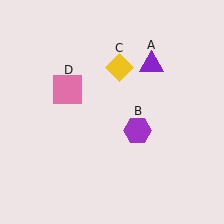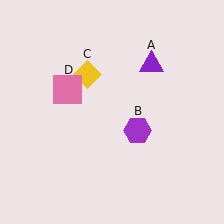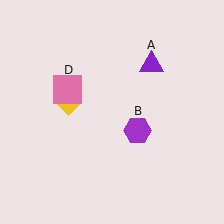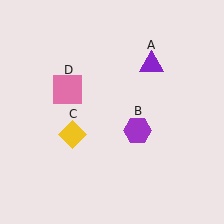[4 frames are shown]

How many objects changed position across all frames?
1 object changed position: yellow diamond (object C).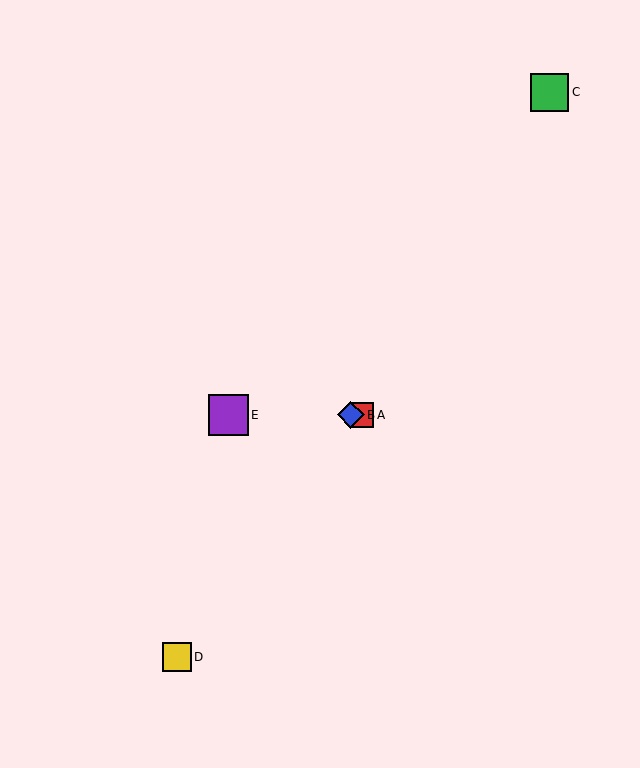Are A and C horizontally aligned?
No, A is at y≈415 and C is at y≈92.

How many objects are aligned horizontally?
3 objects (A, B, E) are aligned horizontally.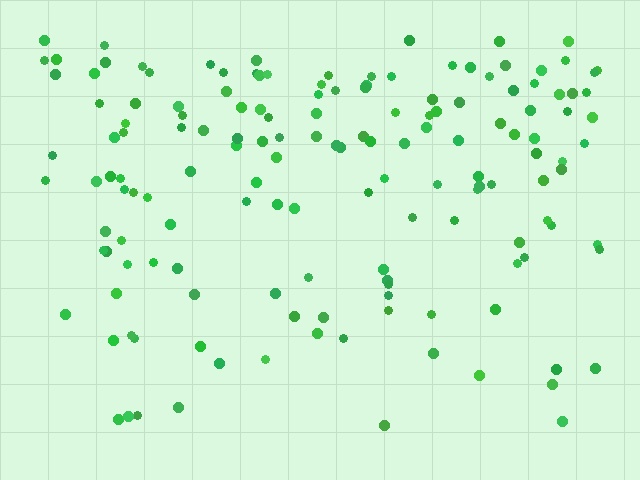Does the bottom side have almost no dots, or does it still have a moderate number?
Still a moderate number, just noticeably fewer than the top.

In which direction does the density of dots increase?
From bottom to top, with the top side densest.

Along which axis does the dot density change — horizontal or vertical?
Vertical.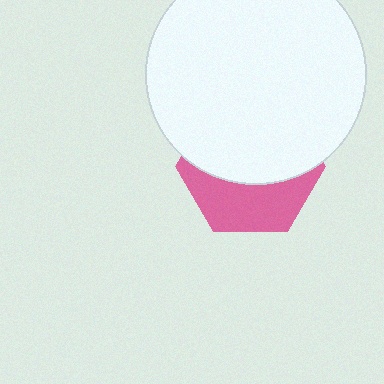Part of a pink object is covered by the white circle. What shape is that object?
It is a hexagon.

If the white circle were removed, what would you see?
You would see the complete pink hexagon.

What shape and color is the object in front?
The object in front is a white circle.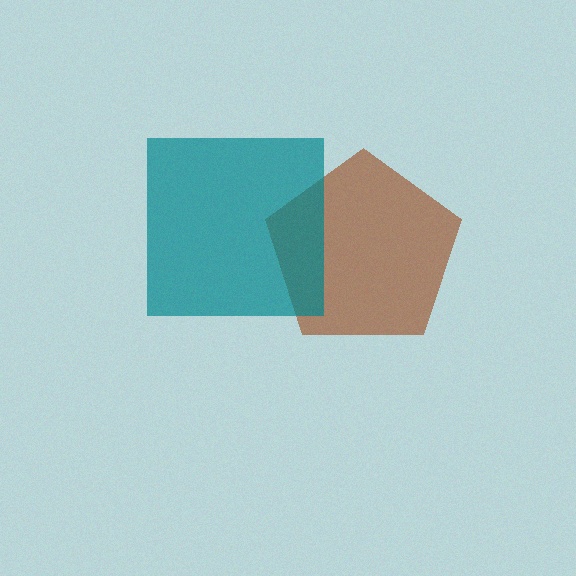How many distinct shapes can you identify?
There are 2 distinct shapes: a brown pentagon, a teal square.